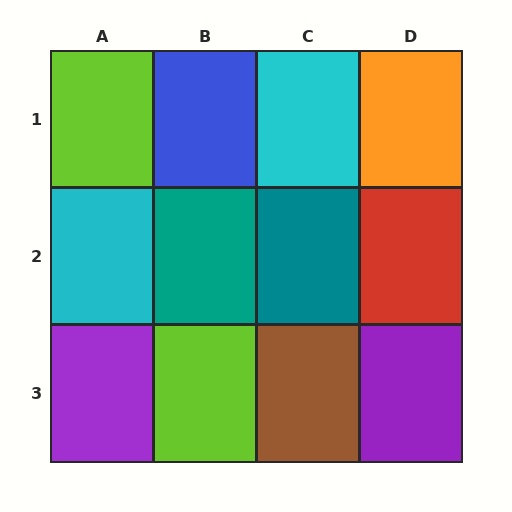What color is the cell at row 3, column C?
Brown.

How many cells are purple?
2 cells are purple.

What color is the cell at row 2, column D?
Red.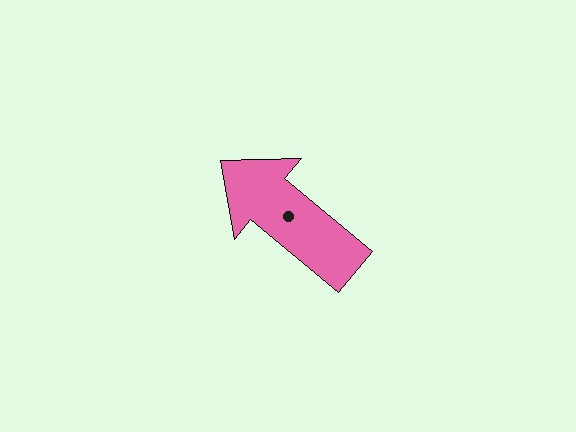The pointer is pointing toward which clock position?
Roughly 10 o'clock.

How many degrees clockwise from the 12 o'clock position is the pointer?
Approximately 310 degrees.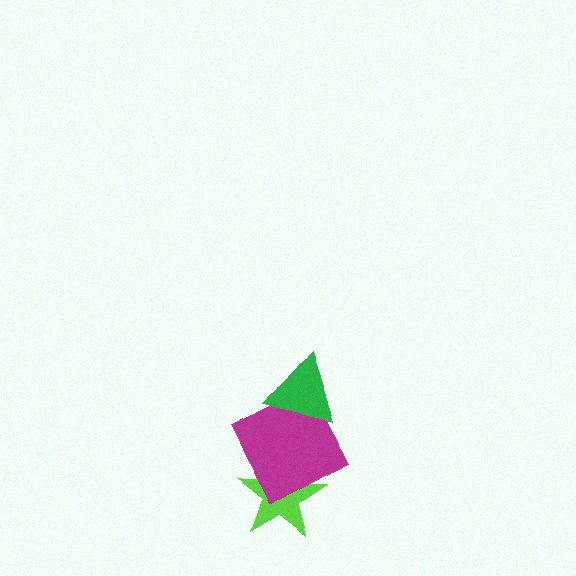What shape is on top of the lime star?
The magenta square is on top of the lime star.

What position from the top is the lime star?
The lime star is 3rd from the top.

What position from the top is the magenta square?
The magenta square is 2nd from the top.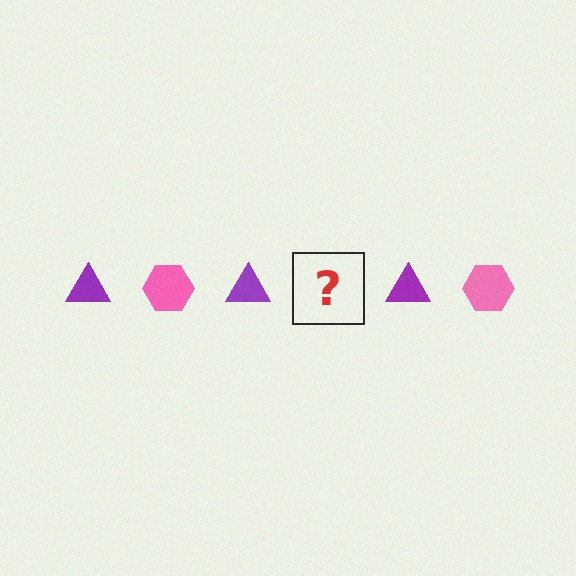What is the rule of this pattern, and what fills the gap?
The rule is that the pattern alternates between purple triangle and pink hexagon. The gap should be filled with a pink hexagon.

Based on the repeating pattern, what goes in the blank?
The blank should be a pink hexagon.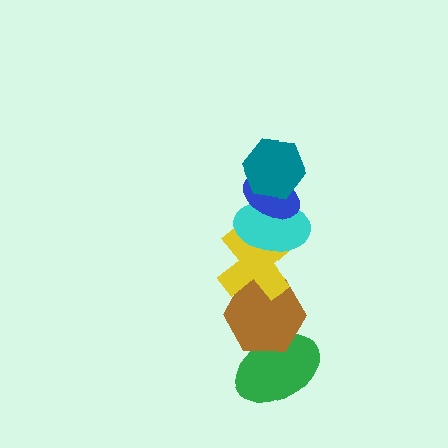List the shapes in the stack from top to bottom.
From top to bottom: the teal hexagon, the blue ellipse, the cyan ellipse, the yellow cross, the brown hexagon, the green ellipse.